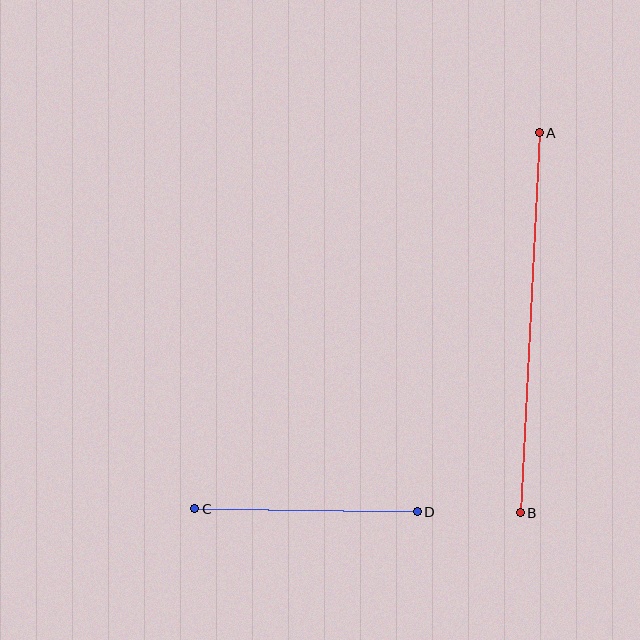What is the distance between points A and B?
The distance is approximately 380 pixels.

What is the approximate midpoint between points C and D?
The midpoint is at approximately (306, 510) pixels.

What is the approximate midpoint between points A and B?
The midpoint is at approximately (530, 323) pixels.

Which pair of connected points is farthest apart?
Points A and B are farthest apart.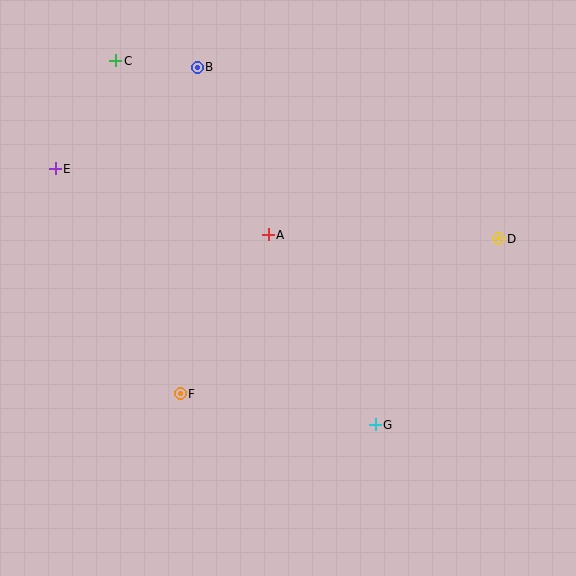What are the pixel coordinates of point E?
Point E is at (55, 169).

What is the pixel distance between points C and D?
The distance between C and D is 422 pixels.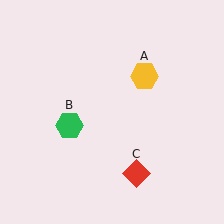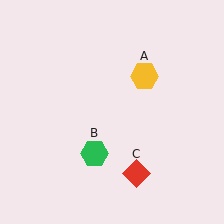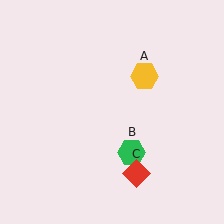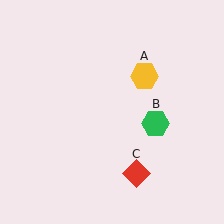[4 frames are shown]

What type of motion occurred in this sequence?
The green hexagon (object B) rotated counterclockwise around the center of the scene.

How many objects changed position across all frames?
1 object changed position: green hexagon (object B).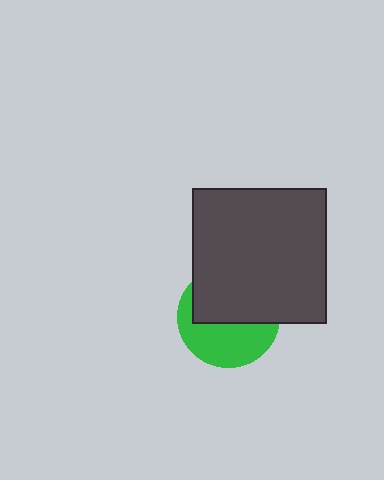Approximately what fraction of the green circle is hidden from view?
Roughly 53% of the green circle is hidden behind the dark gray square.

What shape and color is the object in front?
The object in front is a dark gray square.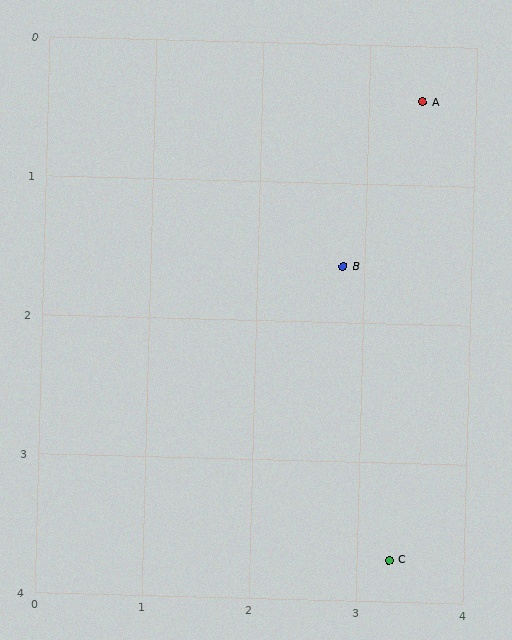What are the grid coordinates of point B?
Point B is at approximately (2.8, 1.6).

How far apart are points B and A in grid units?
Points B and A are about 1.4 grid units apart.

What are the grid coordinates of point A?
Point A is at approximately (3.5, 0.4).